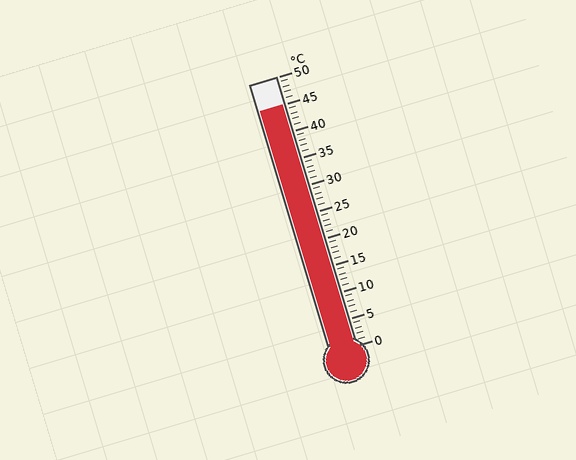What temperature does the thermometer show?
The thermometer shows approximately 45°C.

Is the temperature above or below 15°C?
The temperature is above 15°C.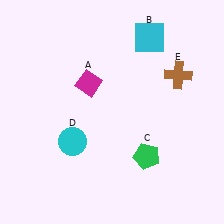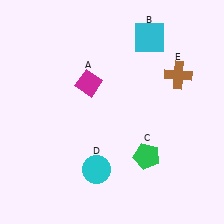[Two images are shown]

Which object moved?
The cyan circle (D) moved down.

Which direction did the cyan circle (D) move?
The cyan circle (D) moved down.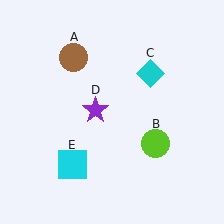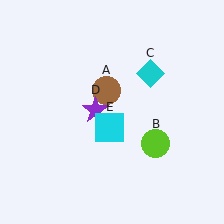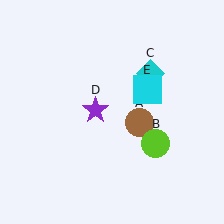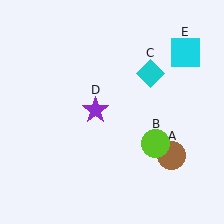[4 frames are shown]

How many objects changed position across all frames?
2 objects changed position: brown circle (object A), cyan square (object E).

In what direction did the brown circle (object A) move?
The brown circle (object A) moved down and to the right.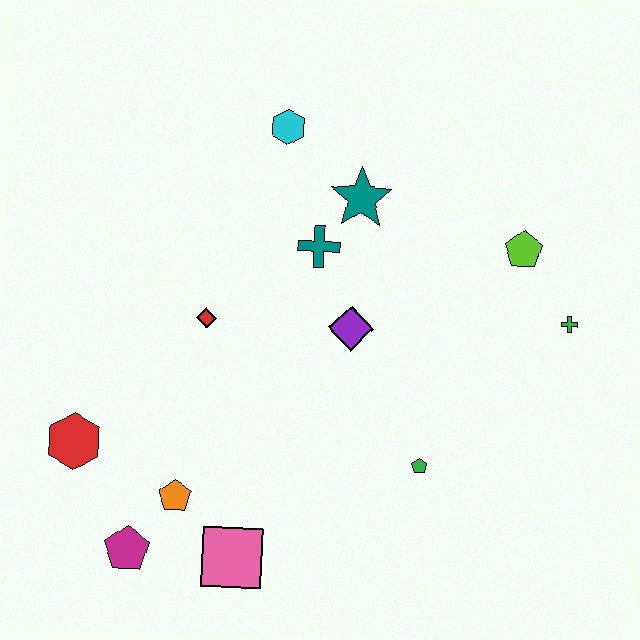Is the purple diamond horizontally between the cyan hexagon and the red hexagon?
No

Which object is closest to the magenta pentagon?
The orange pentagon is closest to the magenta pentagon.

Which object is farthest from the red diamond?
The green cross is farthest from the red diamond.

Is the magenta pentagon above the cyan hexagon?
No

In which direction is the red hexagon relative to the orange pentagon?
The red hexagon is to the left of the orange pentagon.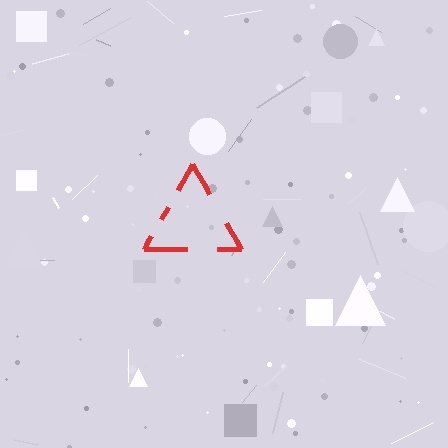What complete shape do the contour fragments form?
The contour fragments form a triangle.